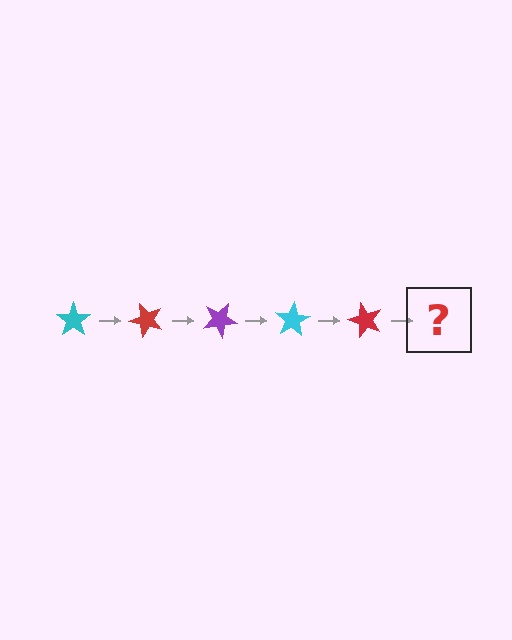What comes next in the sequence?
The next element should be a purple star, rotated 250 degrees from the start.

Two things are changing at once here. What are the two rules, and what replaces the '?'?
The two rules are that it rotates 50 degrees each step and the color cycles through cyan, red, and purple. The '?' should be a purple star, rotated 250 degrees from the start.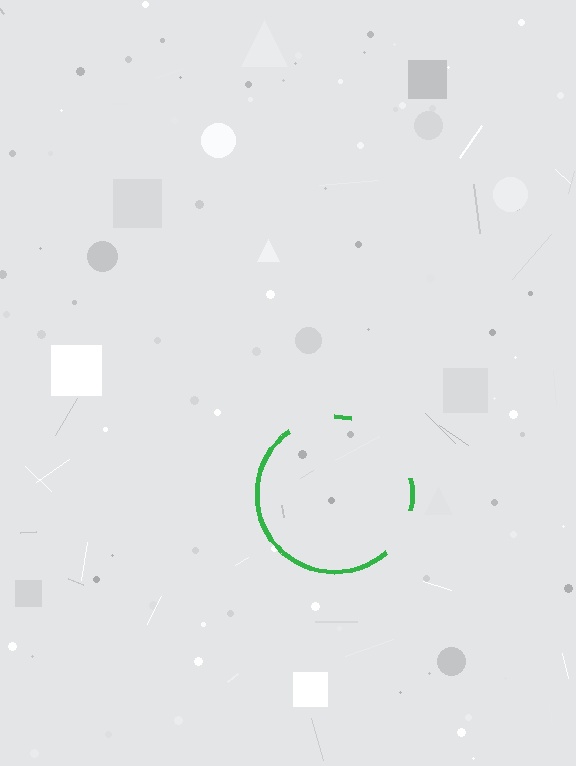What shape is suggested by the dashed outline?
The dashed outline suggests a circle.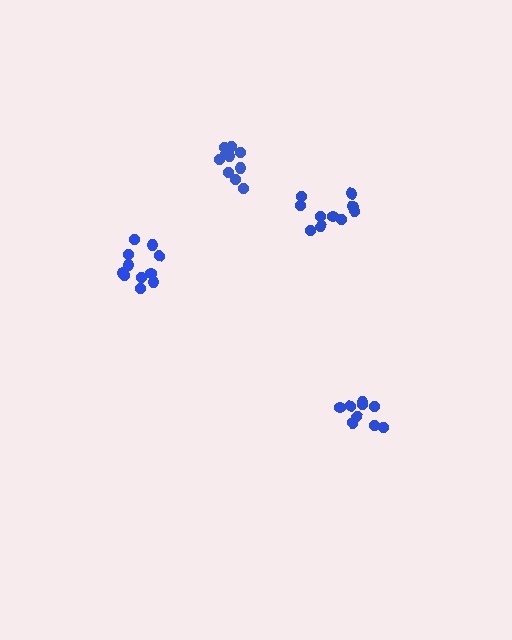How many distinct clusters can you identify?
There are 4 distinct clusters.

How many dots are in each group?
Group 1: 10 dots, Group 2: 11 dots, Group 3: 9 dots, Group 4: 10 dots (40 total).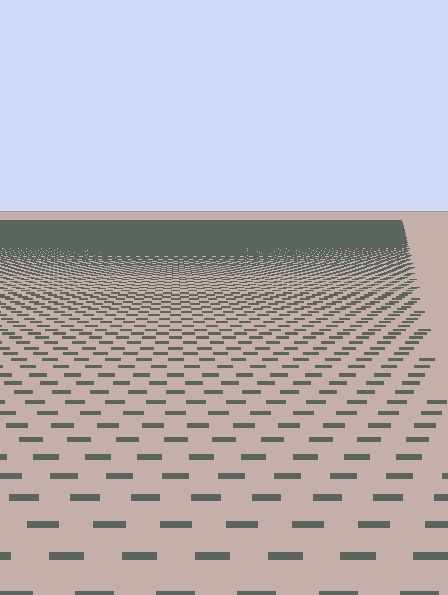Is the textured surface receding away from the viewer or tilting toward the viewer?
The surface is receding away from the viewer. Texture elements get smaller and denser toward the top.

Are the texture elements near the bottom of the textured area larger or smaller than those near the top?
Larger. Near the bottom, elements are closer to the viewer and appear at a bigger on-screen size.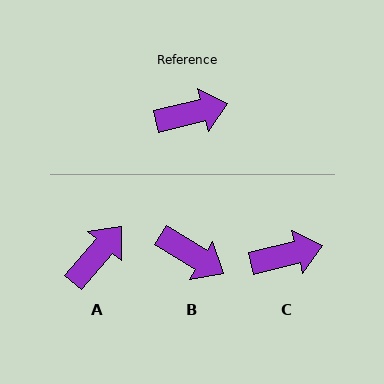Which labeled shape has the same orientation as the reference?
C.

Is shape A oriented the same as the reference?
No, it is off by about 35 degrees.